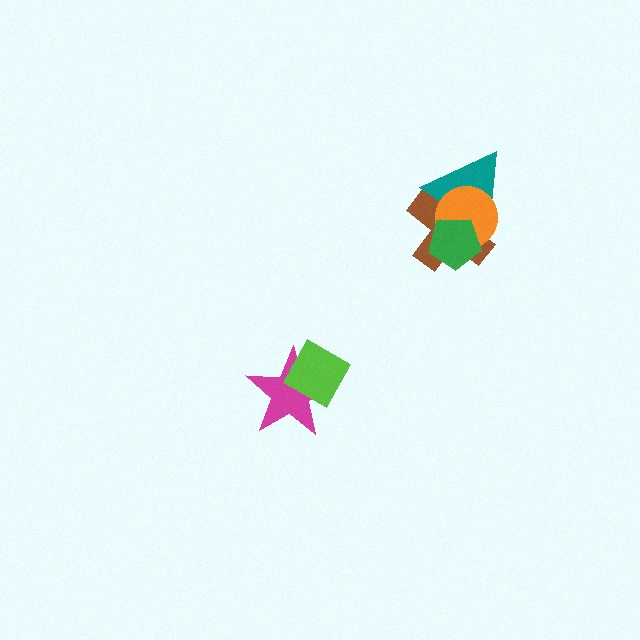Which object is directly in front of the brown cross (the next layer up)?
The teal triangle is directly in front of the brown cross.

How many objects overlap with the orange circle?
3 objects overlap with the orange circle.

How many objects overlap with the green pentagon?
3 objects overlap with the green pentagon.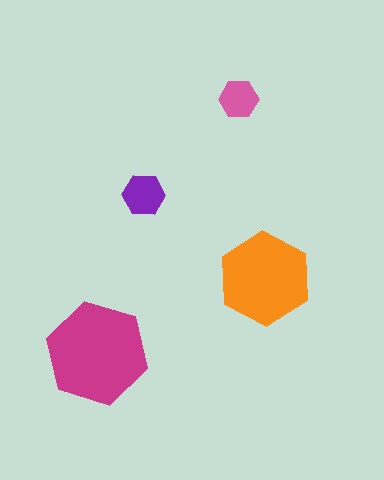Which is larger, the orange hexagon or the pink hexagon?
The orange one.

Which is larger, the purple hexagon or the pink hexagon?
The purple one.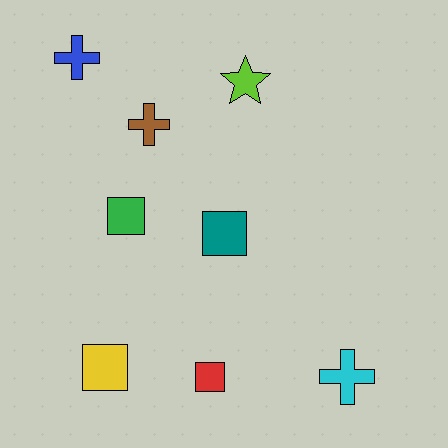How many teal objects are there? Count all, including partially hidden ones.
There is 1 teal object.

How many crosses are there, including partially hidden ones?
There are 3 crosses.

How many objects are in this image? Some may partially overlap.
There are 8 objects.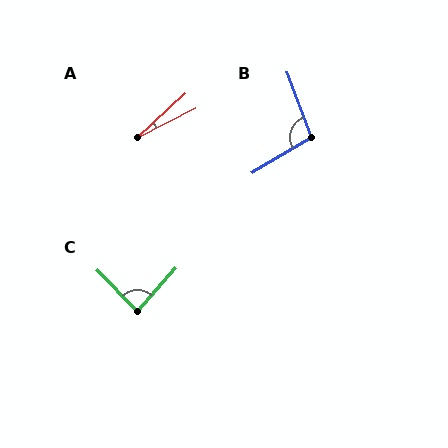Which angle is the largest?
B, at approximately 101 degrees.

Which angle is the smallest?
A, at approximately 15 degrees.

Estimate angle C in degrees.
Approximately 85 degrees.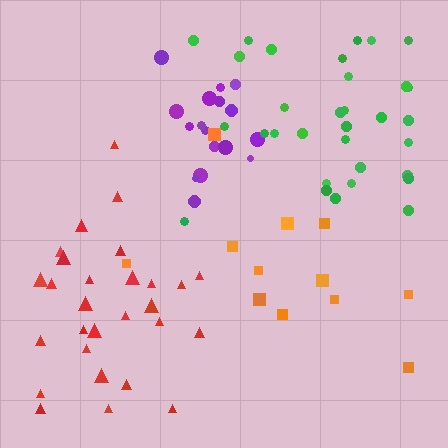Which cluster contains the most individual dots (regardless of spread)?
Green (33).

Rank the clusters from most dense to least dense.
purple, red, green, orange.